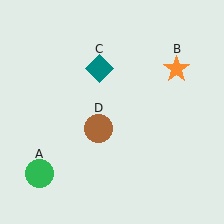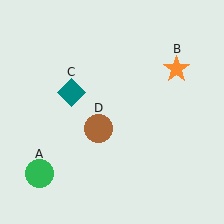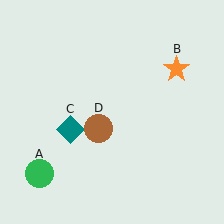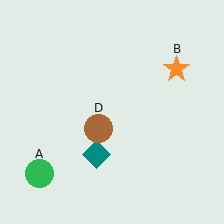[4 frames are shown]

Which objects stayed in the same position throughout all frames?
Green circle (object A) and orange star (object B) and brown circle (object D) remained stationary.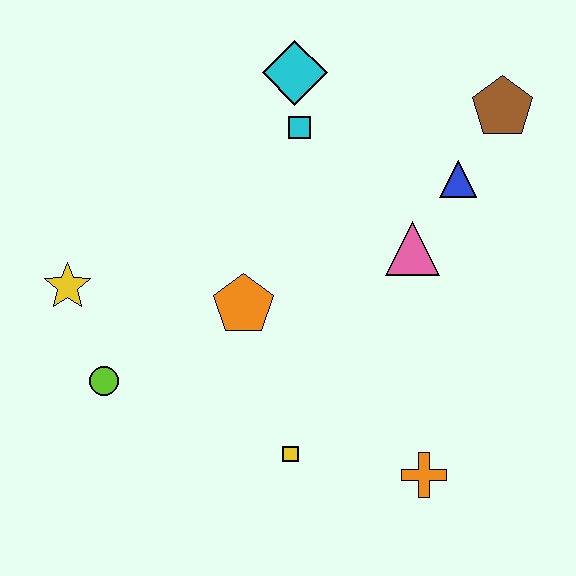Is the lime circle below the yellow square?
No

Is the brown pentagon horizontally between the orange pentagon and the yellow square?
No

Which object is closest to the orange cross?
The yellow square is closest to the orange cross.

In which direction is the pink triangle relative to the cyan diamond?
The pink triangle is below the cyan diamond.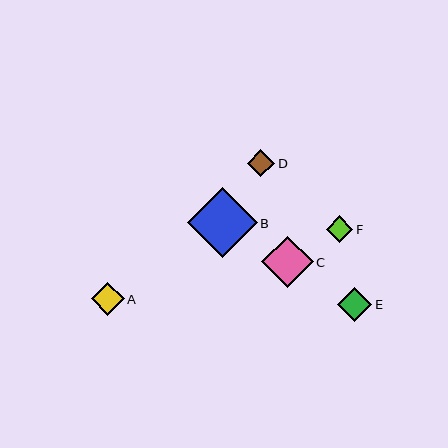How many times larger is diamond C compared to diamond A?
Diamond C is approximately 1.6 times the size of diamond A.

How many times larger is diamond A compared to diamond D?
Diamond A is approximately 1.2 times the size of diamond D.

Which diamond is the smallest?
Diamond F is the smallest with a size of approximately 27 pixels.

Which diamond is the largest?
Diamond B is the largest with a size of approximately 70 pixels.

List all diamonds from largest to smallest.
From largest to smallest: B, C, E, A, D, F.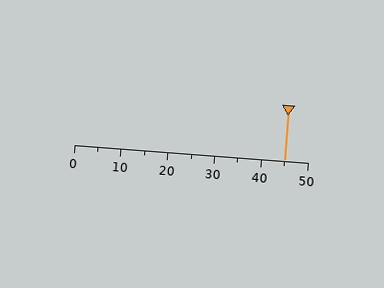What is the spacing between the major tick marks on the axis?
The major ticks are spaced 10 apart.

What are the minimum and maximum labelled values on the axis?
The axis runs from 0 to 50.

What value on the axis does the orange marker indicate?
The marker indicates approximately 45.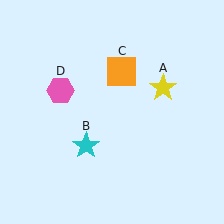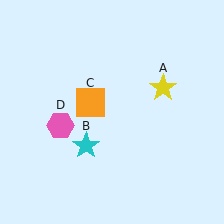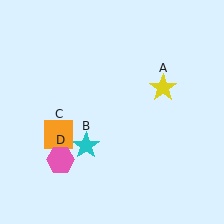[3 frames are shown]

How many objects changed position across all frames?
2 objects changed position: orange square (object C), pink hexagon (object D).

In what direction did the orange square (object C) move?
The orange square (object C) moved down and to the left.